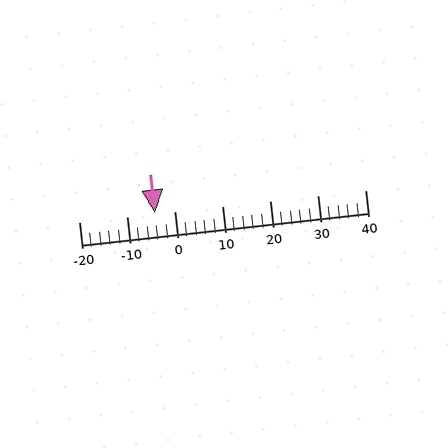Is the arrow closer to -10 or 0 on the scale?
The arrow is closer to 0.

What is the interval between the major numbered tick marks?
The major tick marks are spaced 10 units apart.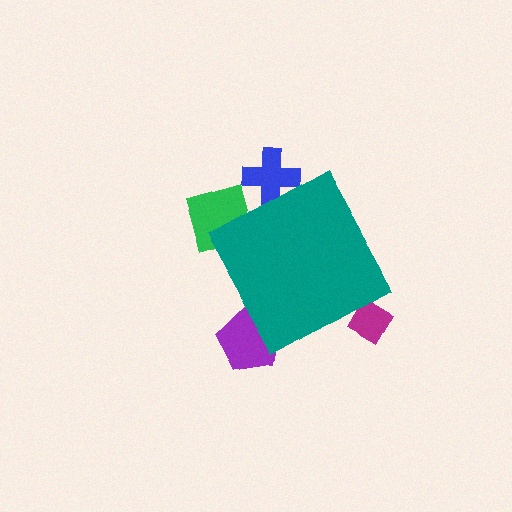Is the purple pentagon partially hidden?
Yes, the purple pentagon is partially hidden behind the teal diamond.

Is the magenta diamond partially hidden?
Yes, the magenta diamond is partially hidden behind the teal diamond.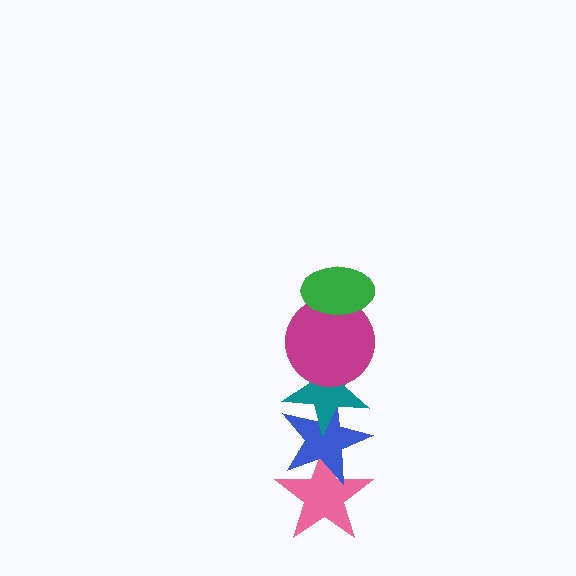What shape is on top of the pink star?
The blue star is on top of the pink star.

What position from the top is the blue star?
The blue star is 4th from the top.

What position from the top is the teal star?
The teal star is 3rd from the top.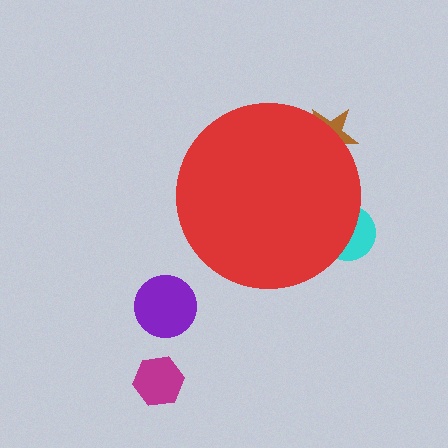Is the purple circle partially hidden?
No, the purple circle is fully visible.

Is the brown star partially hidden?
Yes, the brown star is partially hidden behind the red circle.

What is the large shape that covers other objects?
A red circle.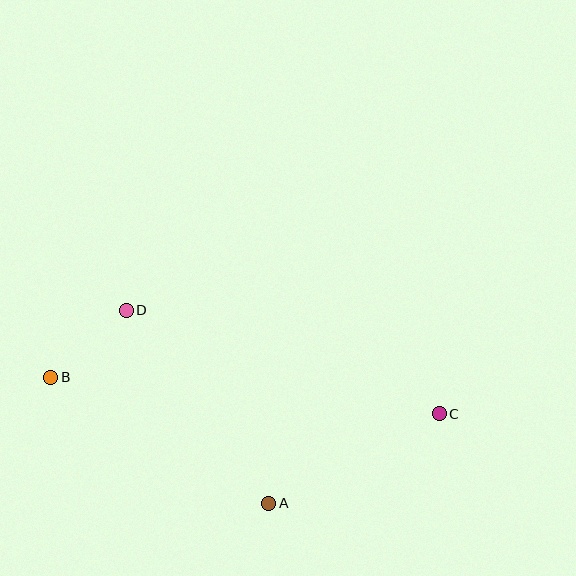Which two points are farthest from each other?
Points B and C are farthest from each other.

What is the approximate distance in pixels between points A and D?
The distance between A and D is approximately 240 pixels.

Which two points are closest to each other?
Points B and D are closest to each other.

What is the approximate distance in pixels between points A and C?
The distance between A and C is approximately 193 pixels.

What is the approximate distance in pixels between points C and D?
The distance between C and D is approximately 329 pixels.